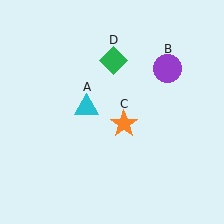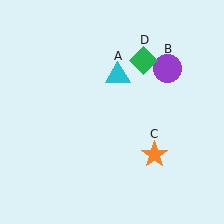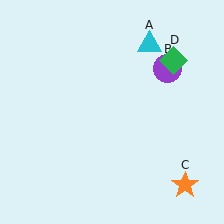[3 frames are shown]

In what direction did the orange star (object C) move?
The orange star (object C) moved down and to the right.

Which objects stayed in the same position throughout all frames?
Purple circle (object B) remained stationary.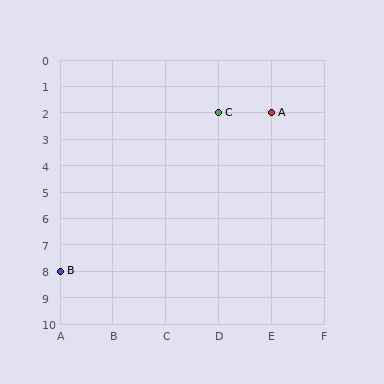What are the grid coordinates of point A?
Point A is at grid coordinates (E, 2).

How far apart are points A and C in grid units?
Points A and C are 1 column apart.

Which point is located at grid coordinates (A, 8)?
Point B is at (A, 8).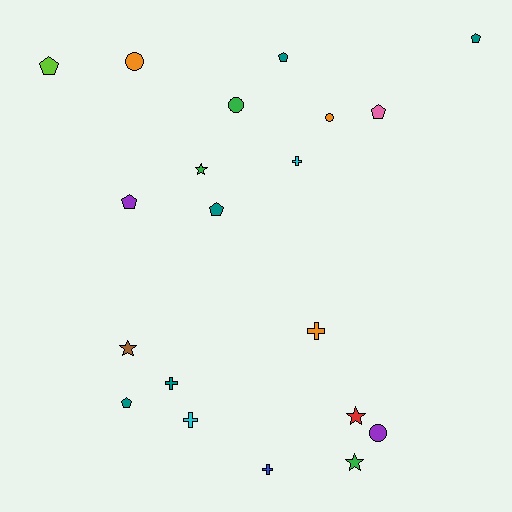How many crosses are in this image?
There are 5 crosses.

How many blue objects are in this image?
There is 1 blue object.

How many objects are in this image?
There are 20 objects.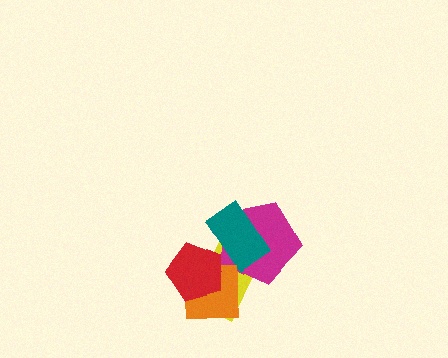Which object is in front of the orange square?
The red pentagon is in front of the orange square.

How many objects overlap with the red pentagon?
2 objects overlap with the red pentagon.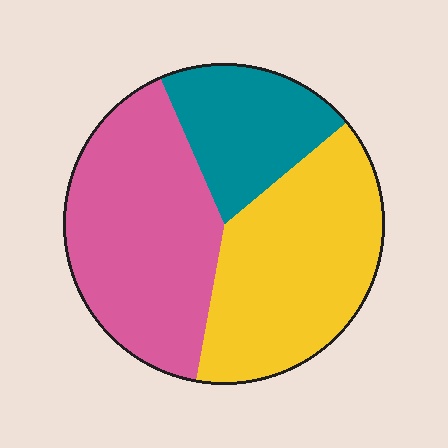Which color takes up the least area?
Teal, at roughly 20%.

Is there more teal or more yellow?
Yellow.